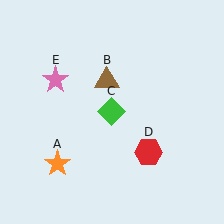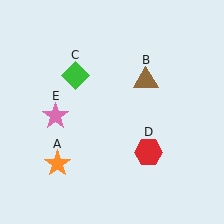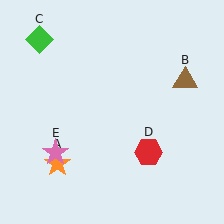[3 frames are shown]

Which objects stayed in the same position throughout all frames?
Orange star (object A) and red hexagon (object D) remained stationary.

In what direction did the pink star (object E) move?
The pink star (object E) moved down.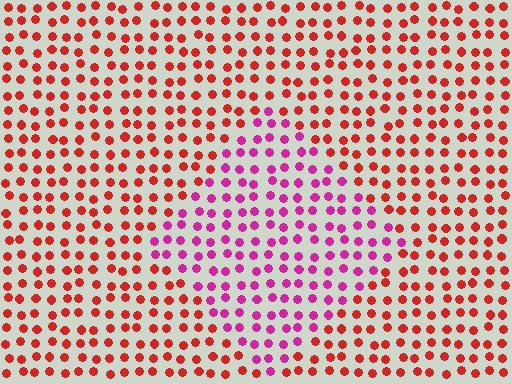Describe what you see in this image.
The image is filled with small red elements in a uniform arrangement. A diamond-shaped region is visible where the elements are tinted to a slightly different hue, forming a subtle color boundary.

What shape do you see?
I see a diamond.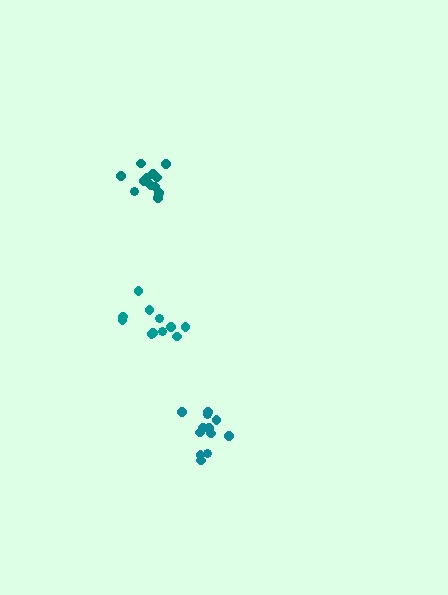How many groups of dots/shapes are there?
There are 3 groups.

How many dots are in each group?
Group 1: 12 dots, Group 2: 12 dots, Group 3: 11 dots (35 total).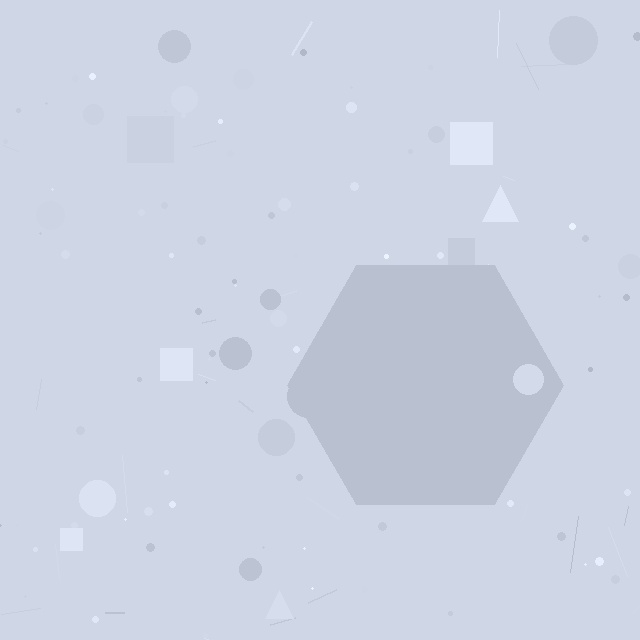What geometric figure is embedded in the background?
A hexagon is embedded in the background.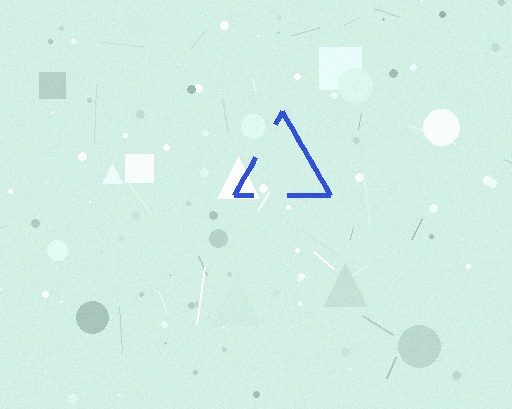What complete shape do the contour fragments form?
The contour fragments form a triangle.